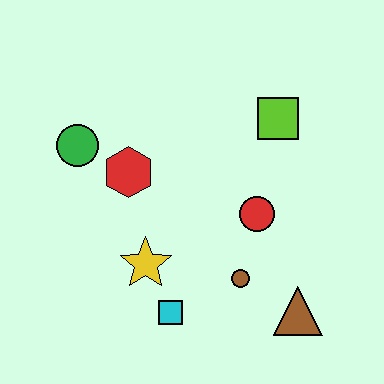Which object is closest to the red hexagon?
The green circle is closest to the red hexagon.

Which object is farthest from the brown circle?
The green circle is farthest from the brown circle.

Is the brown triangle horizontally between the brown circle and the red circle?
No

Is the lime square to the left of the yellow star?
No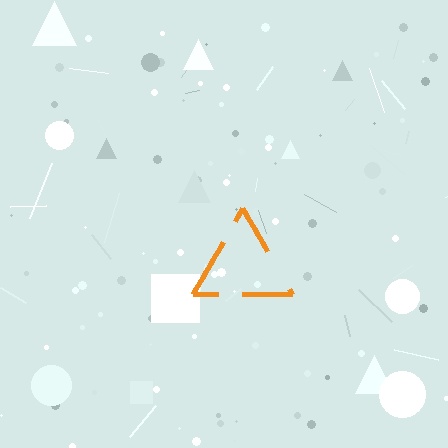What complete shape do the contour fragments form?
The contour fragments form a triangle.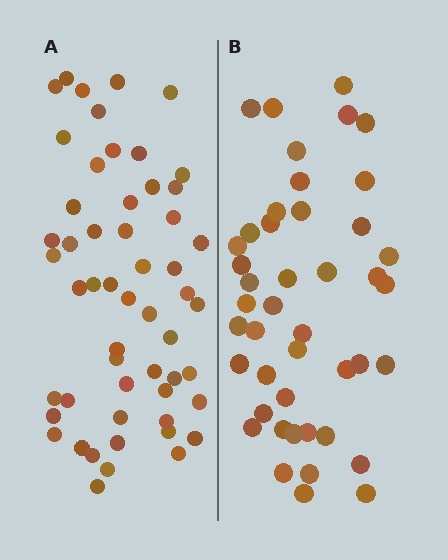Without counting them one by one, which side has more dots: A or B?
Region A (the left region) has more dots.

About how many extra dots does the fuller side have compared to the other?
Region A has roughly 10 or so more dots than region B.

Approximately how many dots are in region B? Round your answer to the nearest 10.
About 40 dots. (The exact count is 44, which rounds to 40.)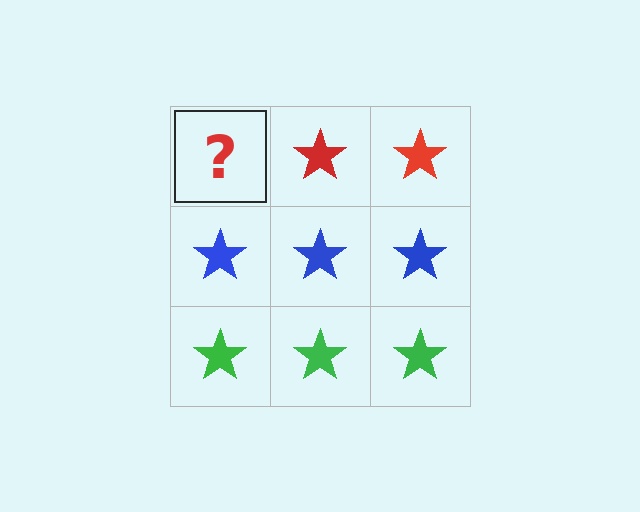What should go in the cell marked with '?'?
The missing cell should contain a red star.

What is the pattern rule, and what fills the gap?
The rule is that each row has a consistent color. The gap should be filled with a red star.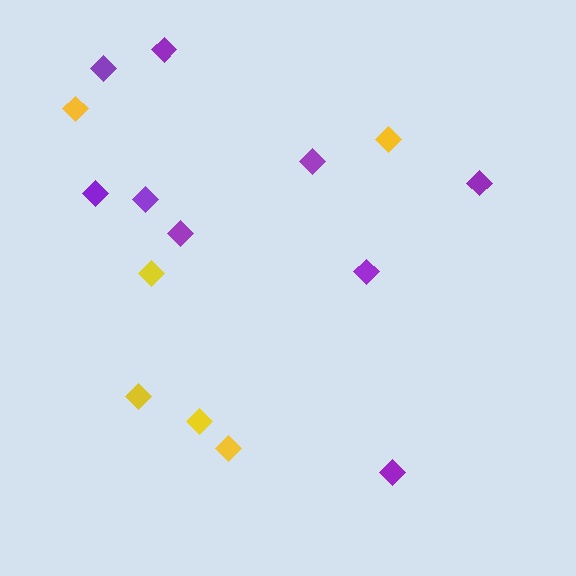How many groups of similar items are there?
There are 2 groups: one group of purple diamonds (9) and one group of yellow diamonds (6).